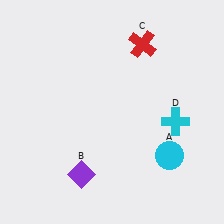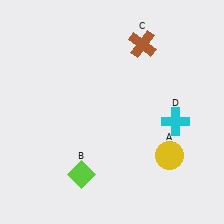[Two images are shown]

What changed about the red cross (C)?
In Image 1, C is red. In Image 2, it changed to brown.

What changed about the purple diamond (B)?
In Image 1, B is purple. In Image 2, it changed to lime.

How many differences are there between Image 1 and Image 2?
There are 3 differences between the two images.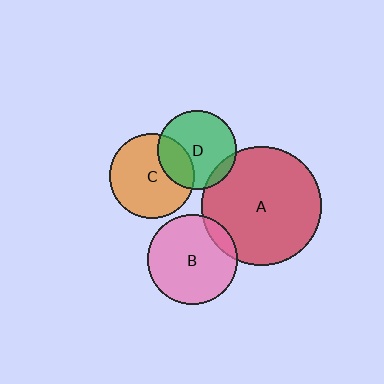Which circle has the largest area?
Circle A (red).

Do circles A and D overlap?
Yes.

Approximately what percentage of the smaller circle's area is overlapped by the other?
Approximately 10%.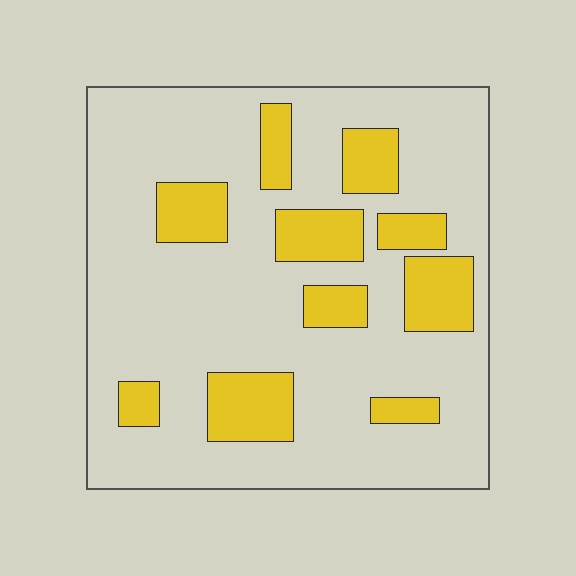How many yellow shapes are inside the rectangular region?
10.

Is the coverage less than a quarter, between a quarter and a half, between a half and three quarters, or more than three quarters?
Less than a quarter.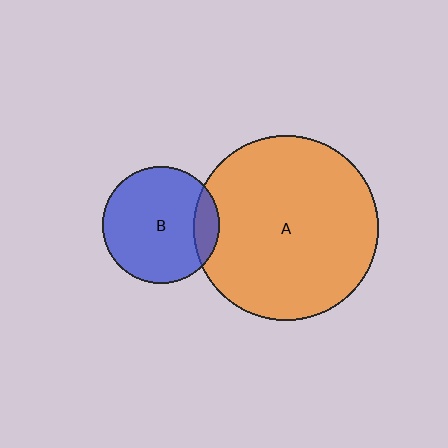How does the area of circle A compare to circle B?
Approximately 2.5 times.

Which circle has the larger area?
Circle A (orange).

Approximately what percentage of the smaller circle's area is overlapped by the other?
Approximately 15%.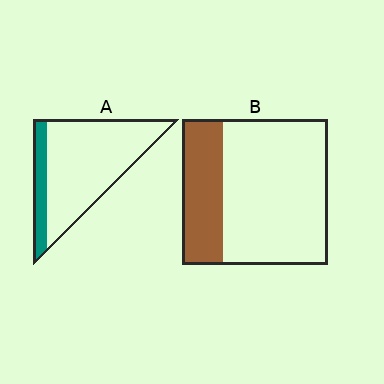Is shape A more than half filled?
No.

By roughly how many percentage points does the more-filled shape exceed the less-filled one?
By roughly 10 percentage points (B over A).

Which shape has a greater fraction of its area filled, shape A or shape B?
Shape B.